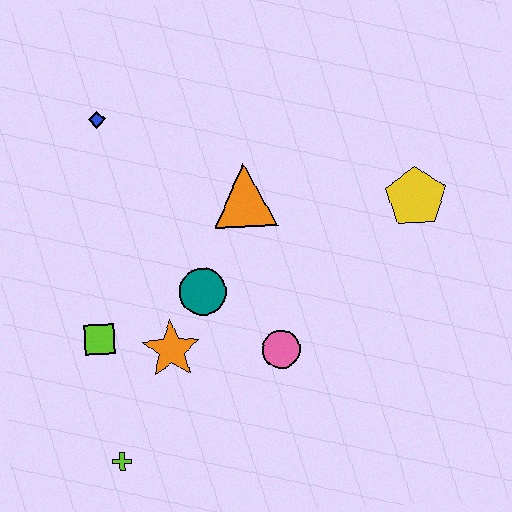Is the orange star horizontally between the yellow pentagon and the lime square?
Yes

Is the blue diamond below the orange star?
No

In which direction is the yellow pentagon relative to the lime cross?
The yellow pentagon is to the right of the lime cross.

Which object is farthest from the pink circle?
The blue diamond is farthest from the pink circle.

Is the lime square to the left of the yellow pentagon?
Yes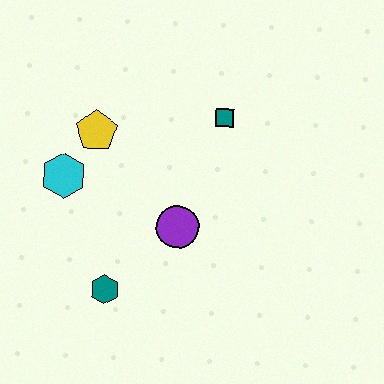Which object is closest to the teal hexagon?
The purple circle is closest to the teal hexagon.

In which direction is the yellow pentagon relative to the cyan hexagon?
The yellow pentagon is above the cyan hexagon.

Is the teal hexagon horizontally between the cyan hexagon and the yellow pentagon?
No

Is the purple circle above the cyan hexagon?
No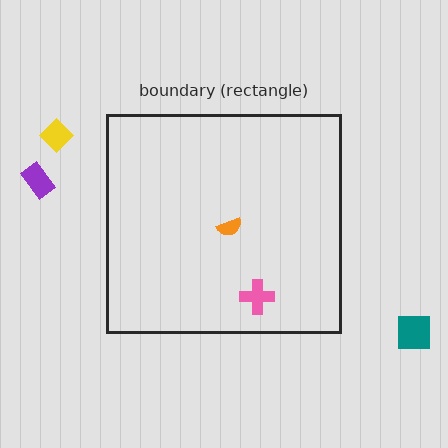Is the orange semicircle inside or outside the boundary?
Inside.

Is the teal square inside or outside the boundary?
Outside.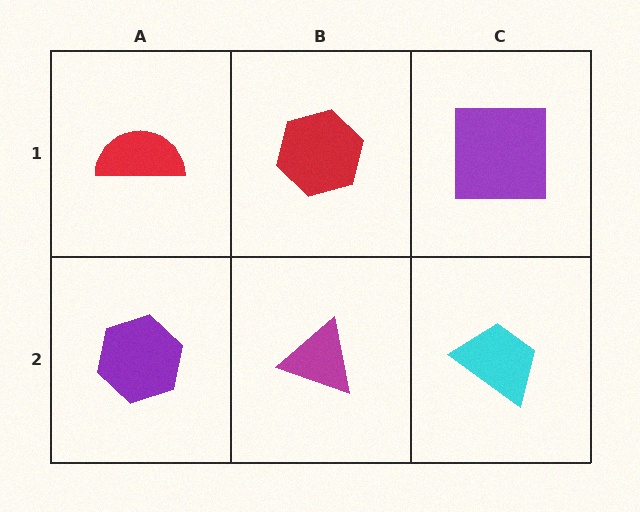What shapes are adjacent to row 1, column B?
A magenta triangle (row 2, column B), a red semicircle (row 1, column A), a purple square (row 1, column C).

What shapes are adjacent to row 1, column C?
A cyan trapezoid (row 2, column C), a red hexagon (row 1, column B).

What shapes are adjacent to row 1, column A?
A purple hexagon (row 2, column A), a red hexagon (row 1, column B).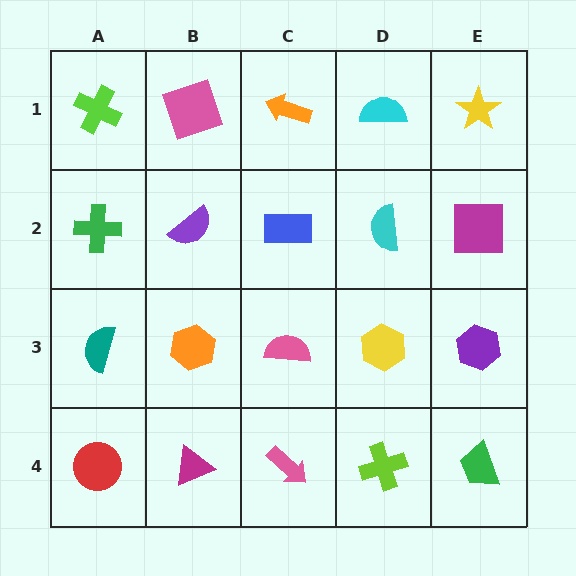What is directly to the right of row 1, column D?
A yellow star.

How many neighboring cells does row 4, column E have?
2.